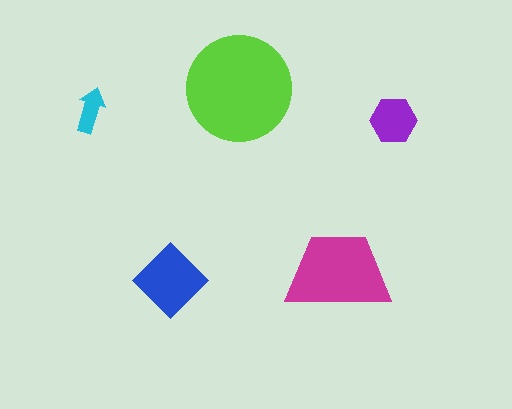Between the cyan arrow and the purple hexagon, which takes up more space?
The purple hexagon.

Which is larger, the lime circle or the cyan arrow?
The lime circle.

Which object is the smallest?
The cyan arrow.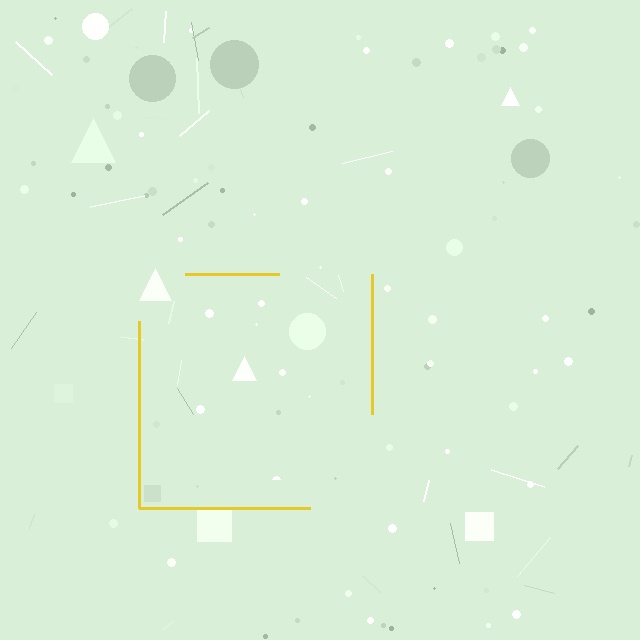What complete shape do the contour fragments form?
The contour fragments form a square.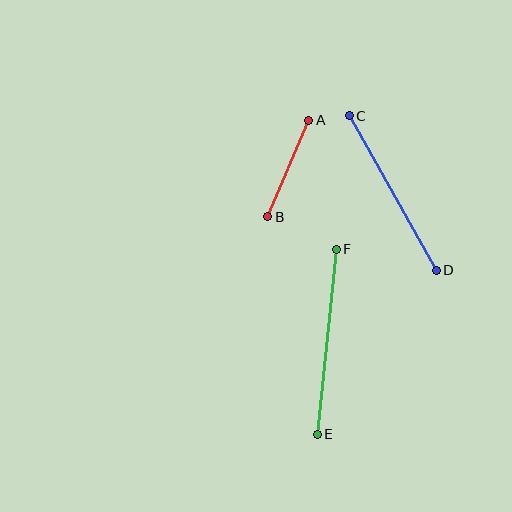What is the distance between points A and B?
The distance is approximately 105 pixels.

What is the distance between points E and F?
The distance is approximately 186 pixels.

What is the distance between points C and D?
The distance is approximately 177 pixels.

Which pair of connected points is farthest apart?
Points E and F are farthest apart.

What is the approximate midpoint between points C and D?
The midpoint is at approximately (393, 193) pixels.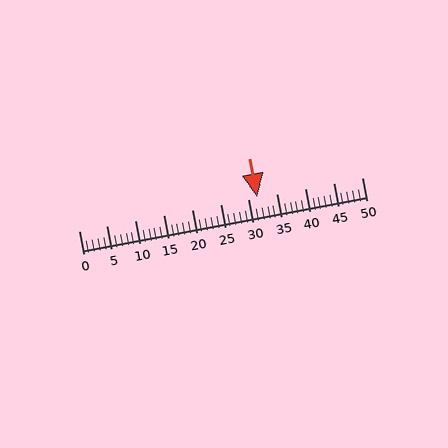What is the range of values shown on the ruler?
The ruler shows values from 0 to 50.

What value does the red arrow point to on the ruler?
The red arrow points to approximately 32.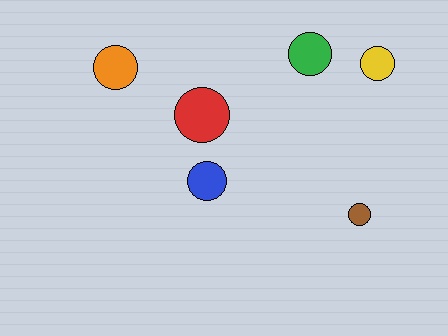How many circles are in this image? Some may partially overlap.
There are 6 circles.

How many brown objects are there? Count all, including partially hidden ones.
There is 1 brown object.